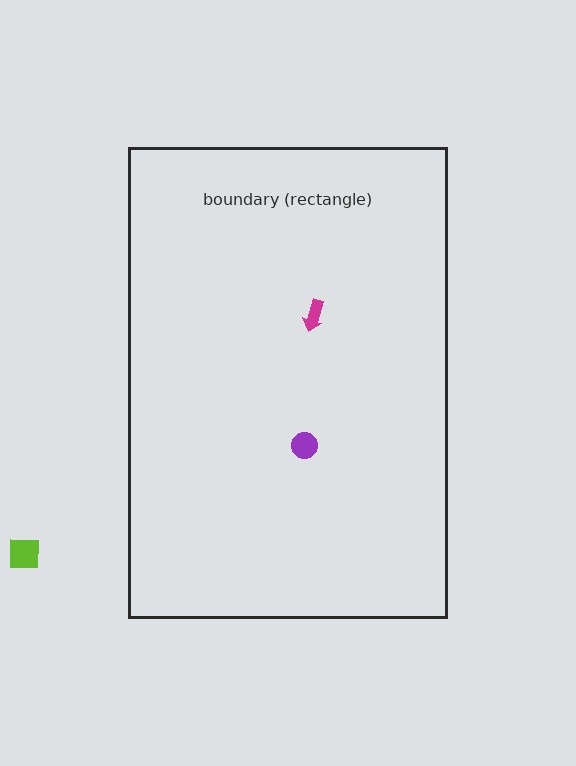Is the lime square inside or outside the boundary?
Outside.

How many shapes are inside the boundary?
2 inside, 1 outside.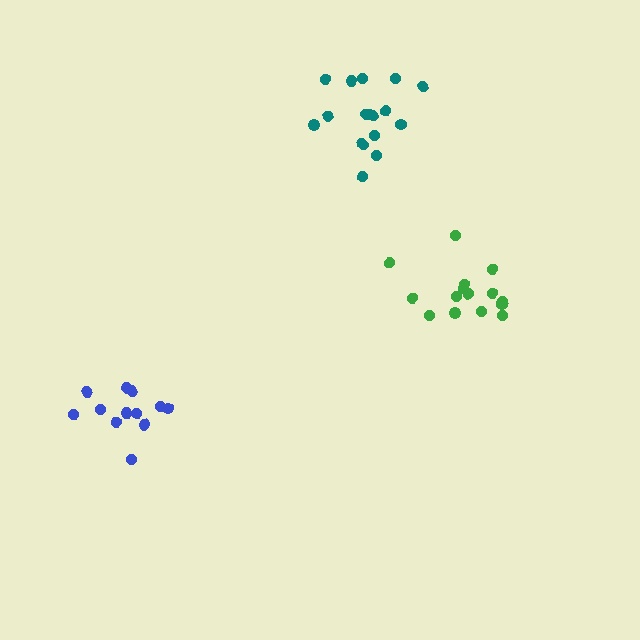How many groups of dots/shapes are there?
There are 3 groups.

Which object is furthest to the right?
The green cluster is rightmost.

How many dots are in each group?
Group 1: 12 dots, Group 2: 15 dots, Group 3: 17 dots (44 total).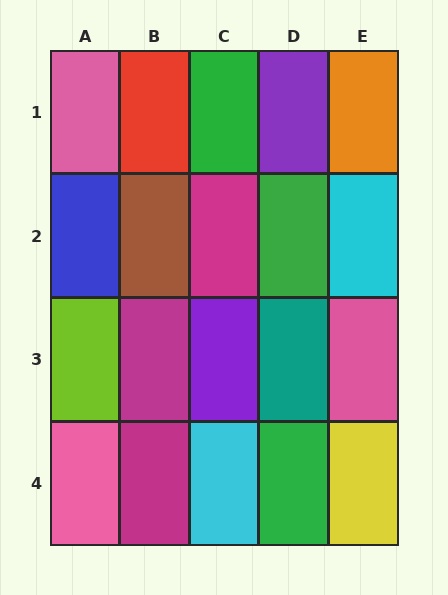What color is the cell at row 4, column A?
Pink.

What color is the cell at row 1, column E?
Orange.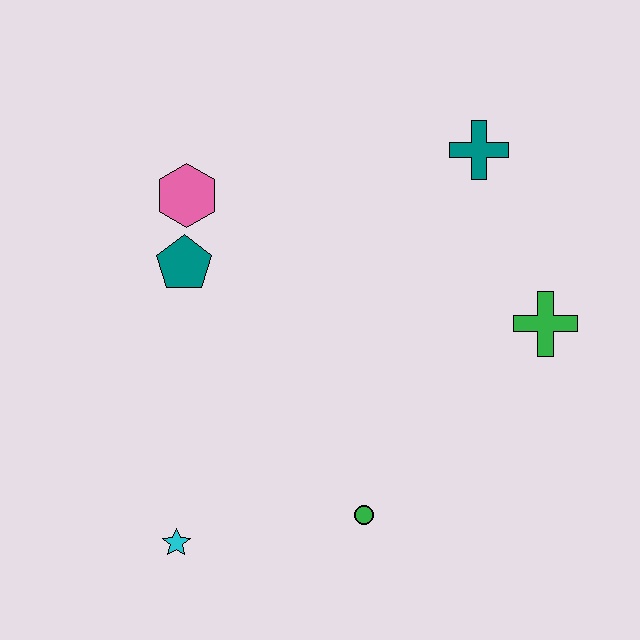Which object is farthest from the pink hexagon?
The green cross is farthest from the pink hexagon.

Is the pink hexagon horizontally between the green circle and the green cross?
No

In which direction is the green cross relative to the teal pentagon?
The green cross is to the right of the teal pentagon.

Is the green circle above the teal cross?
No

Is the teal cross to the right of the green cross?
No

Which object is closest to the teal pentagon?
The pink hexagon is closest to the teal pentagon.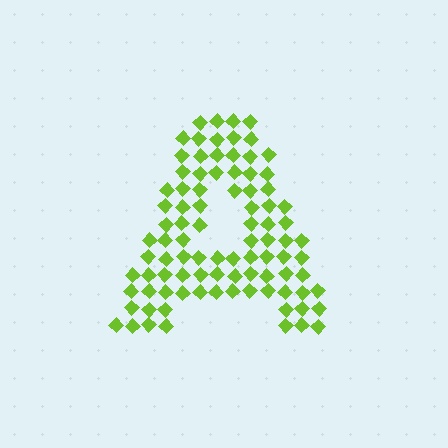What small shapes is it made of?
It is made of small diamonds.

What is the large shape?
The large shape is the letter A.